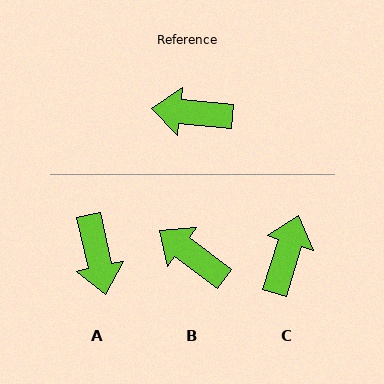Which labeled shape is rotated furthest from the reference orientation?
A, about 107 degrees away.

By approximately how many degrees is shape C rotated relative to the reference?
Approximately 102 degrees clockwise.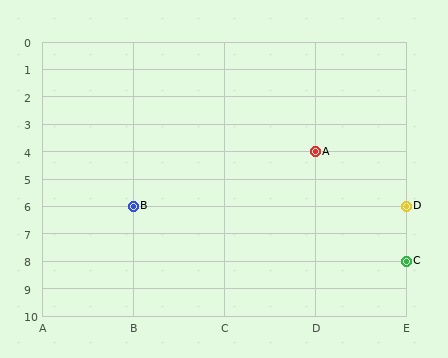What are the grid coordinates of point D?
Point D is at grid coordinates (E, 6).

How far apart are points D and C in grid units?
Points D and C are 2 rows apart.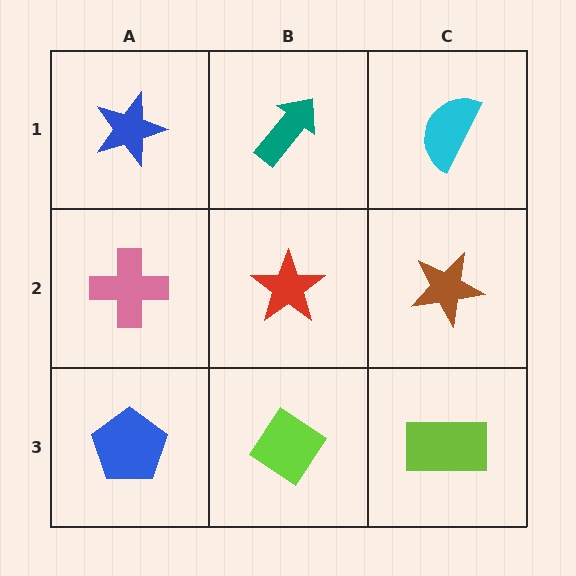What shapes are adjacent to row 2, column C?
A cyan semicircle (row 1, column C), a lime rectangle (row 3, column C), a red star (row 2, column B).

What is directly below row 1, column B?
A red star.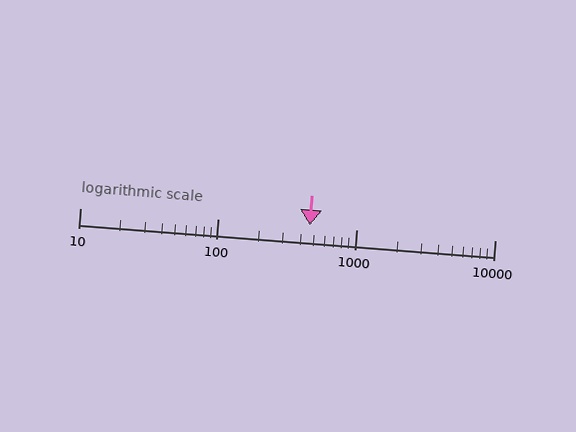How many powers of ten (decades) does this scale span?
The scale spans 3 decades, from 10 to 10000.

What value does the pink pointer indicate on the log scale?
The pointer indicates approximately 460.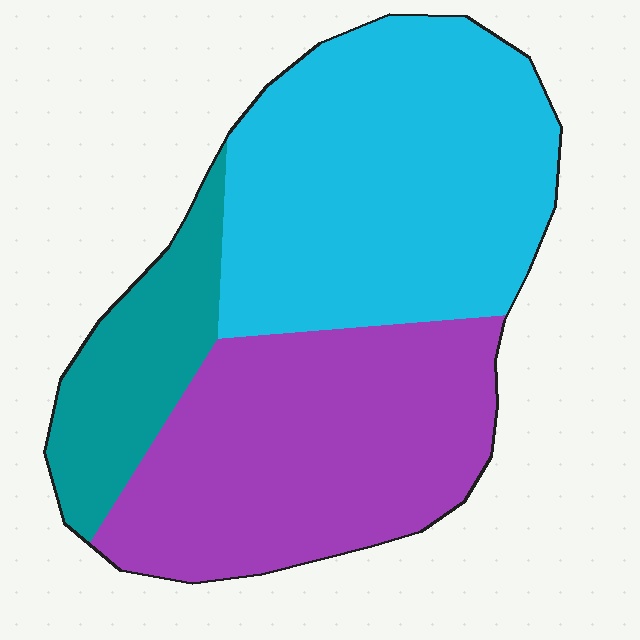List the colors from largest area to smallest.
From largest to smallest: cyan, purple, teal.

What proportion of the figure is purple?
Purple takes up about two fifths (2/5) of the figure.